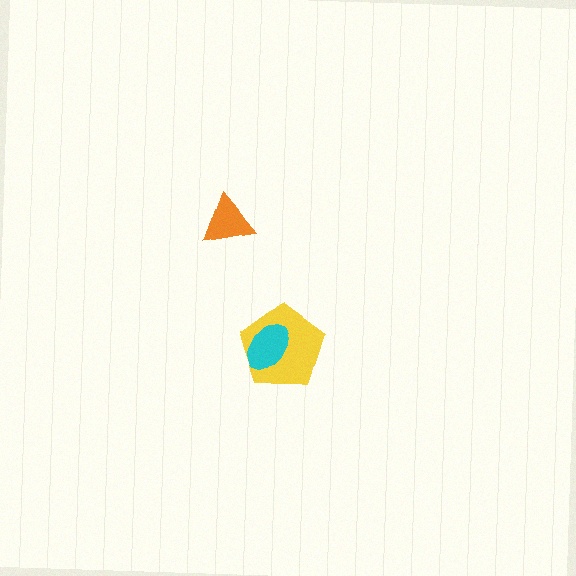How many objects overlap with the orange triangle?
0 objects overlap with the orange triangle.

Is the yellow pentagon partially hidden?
Yes, it is partially covered by another shape.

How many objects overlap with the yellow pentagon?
1 object overlaps with the yellow pentagon.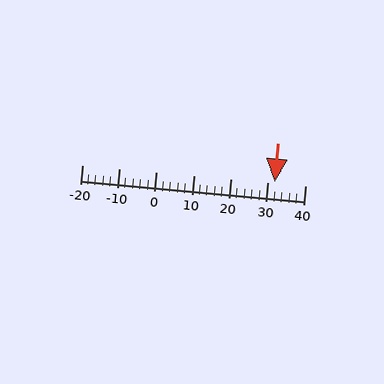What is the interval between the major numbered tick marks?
The major tick marks are spaced 10 units apart.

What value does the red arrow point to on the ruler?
The red arrow points to approximately 32.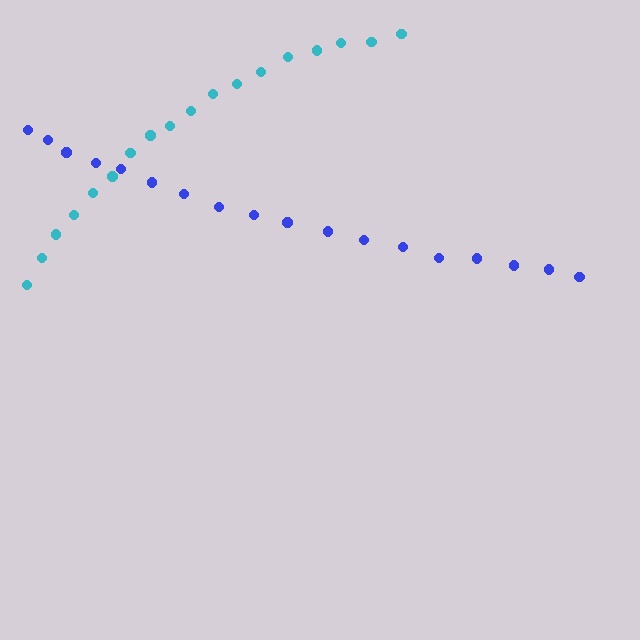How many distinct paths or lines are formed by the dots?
There are 2 distinct paths.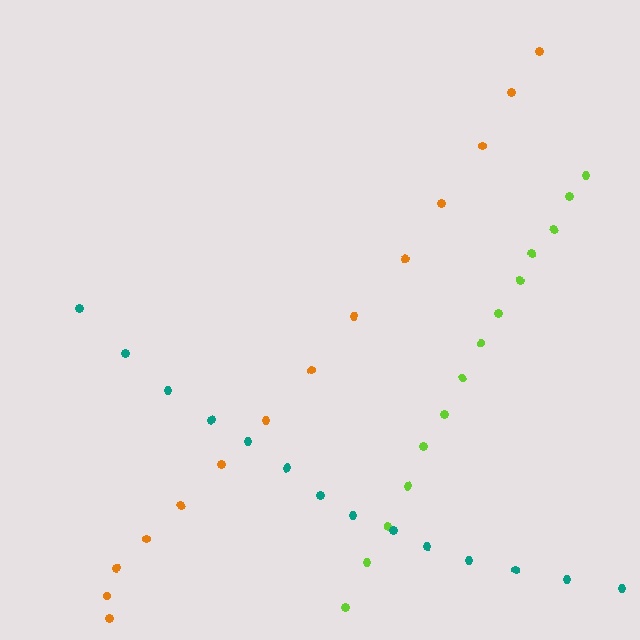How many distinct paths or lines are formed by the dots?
There are 3 distinct paths.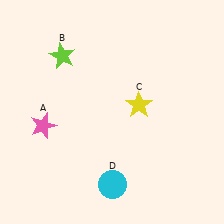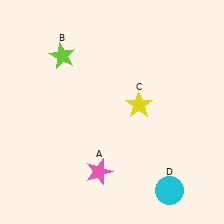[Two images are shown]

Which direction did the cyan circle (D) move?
The cyan circle (D) moved right.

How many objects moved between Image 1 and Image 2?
2 objects moved between the two images.